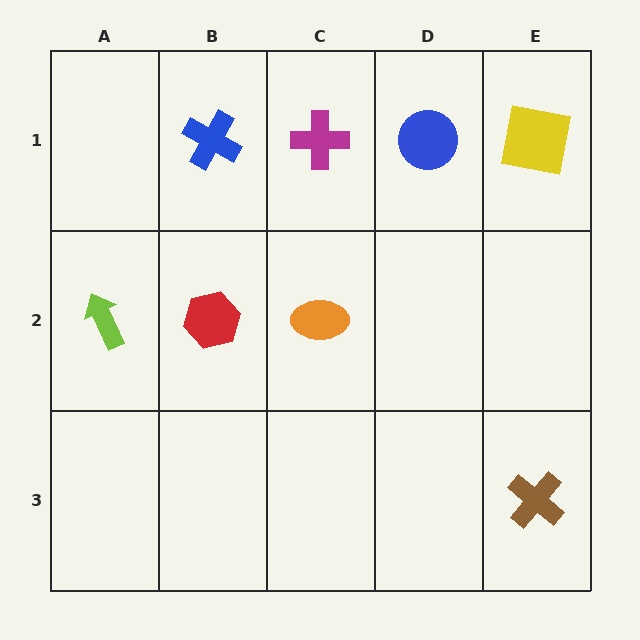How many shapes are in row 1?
4 shapes.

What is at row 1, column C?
A magenta cross.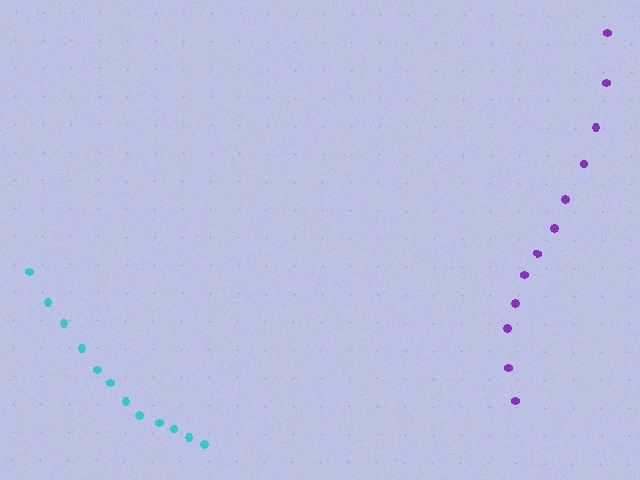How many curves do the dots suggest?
There are 2 distinct paths.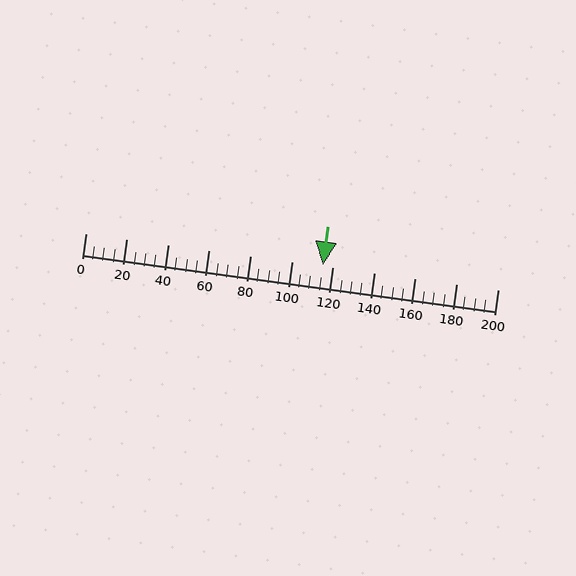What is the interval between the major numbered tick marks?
The major tick marks are spaced 20 units apart.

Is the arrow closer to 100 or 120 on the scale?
The arrow is closer to 120.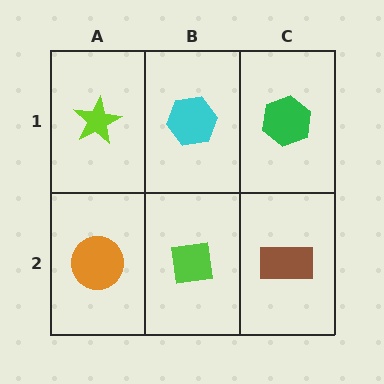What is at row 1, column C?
A green hexagon.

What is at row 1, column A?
A lime star.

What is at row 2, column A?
An orange circle.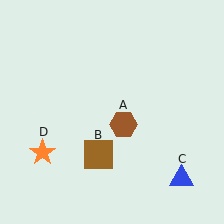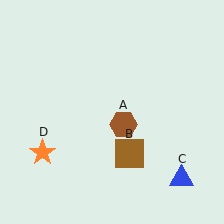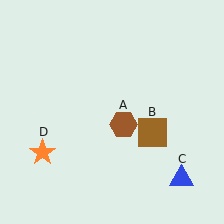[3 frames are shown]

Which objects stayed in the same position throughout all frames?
Brown hexagon (object A) and blue triangle (object C) and orange star (object D) remained stationary.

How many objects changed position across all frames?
1 object changed position: brown square (object B).